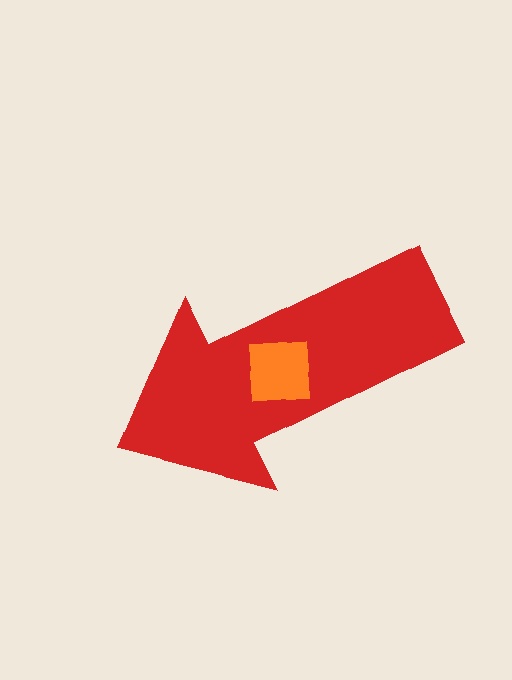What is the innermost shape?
The orange square.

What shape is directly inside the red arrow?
The orange square.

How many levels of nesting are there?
2.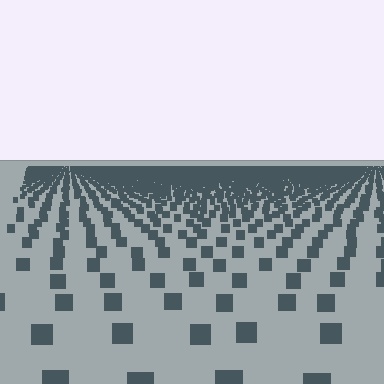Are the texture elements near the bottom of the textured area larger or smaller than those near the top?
Larger. Near the bottom, elements are closer to the viewer and appear at a bigger on-screen size.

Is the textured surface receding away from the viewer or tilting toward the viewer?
The surface is receding away from the viewer. Texture elements get smaller and denser toward the top.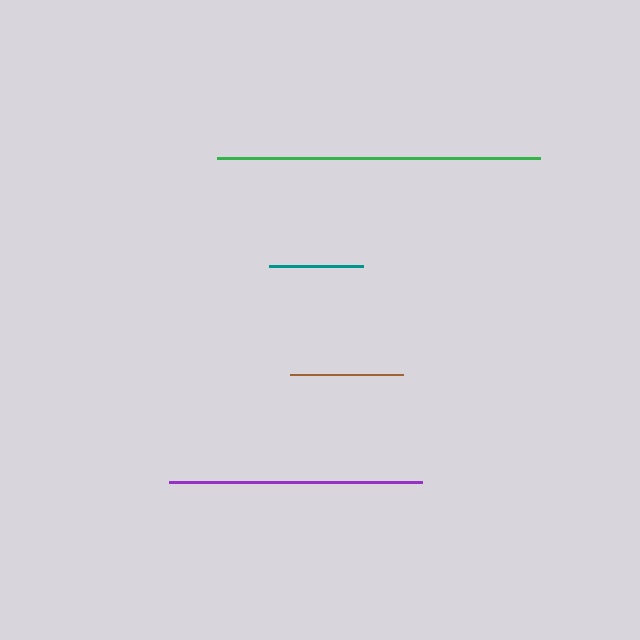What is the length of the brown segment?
The brown segment is approximately 113 pixels long.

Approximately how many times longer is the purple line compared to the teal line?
The purple line is approximately 2.7 times the length of the teal line.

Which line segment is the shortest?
The teal line is the shortest at approximately 95 pixels.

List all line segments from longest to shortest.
From longest to shortest: green, purple, brown, teal.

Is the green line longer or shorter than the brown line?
The green line is longer than the brown line.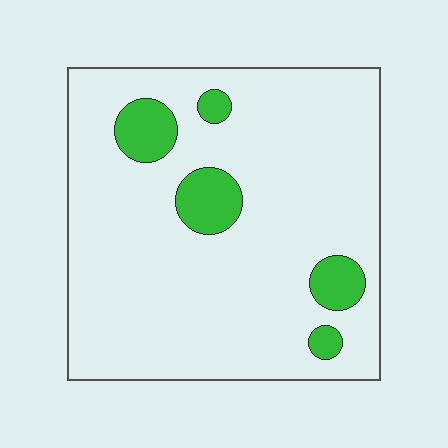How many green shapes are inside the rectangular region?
5.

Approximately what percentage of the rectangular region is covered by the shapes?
Approximately 10%.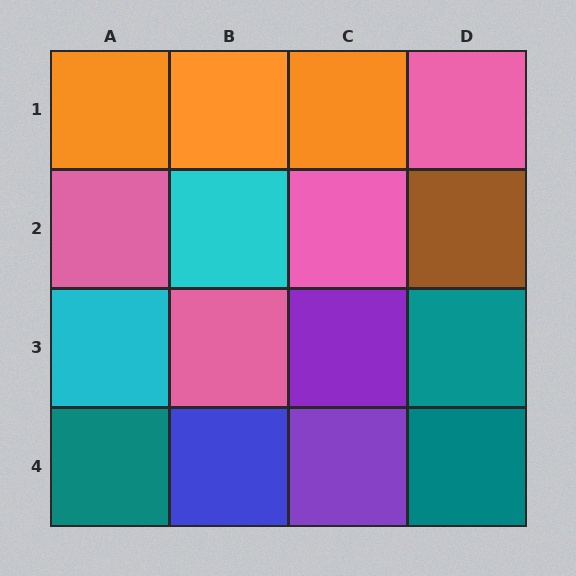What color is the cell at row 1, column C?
Orange.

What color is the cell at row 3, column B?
Pink.